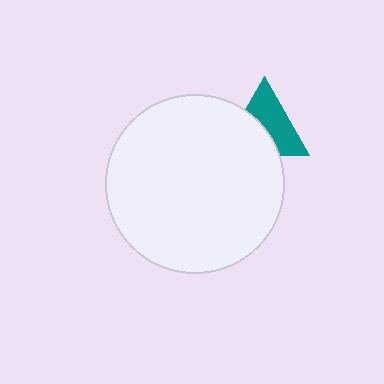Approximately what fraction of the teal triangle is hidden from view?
Roughly 44% of the teal triangle is hidden behind the white circle.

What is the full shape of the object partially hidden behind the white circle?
The partially hidden object is a teal triangle.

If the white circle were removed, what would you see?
You would see the complete teal triangle.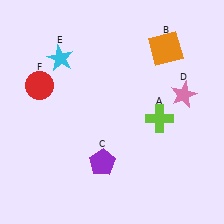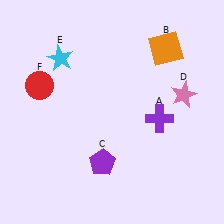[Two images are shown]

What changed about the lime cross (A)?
In Image 1, A is lime. In Image 2, it changed to purple.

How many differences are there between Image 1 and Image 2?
There is 1 difference between the two images.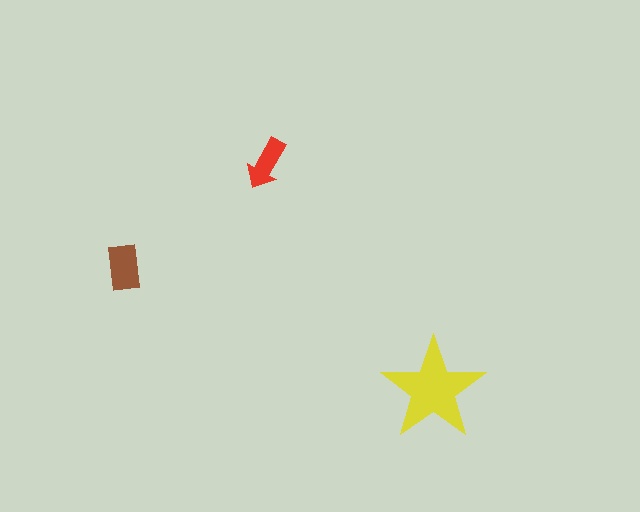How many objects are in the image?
There are 3 objects in the image.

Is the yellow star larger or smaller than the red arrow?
Larger.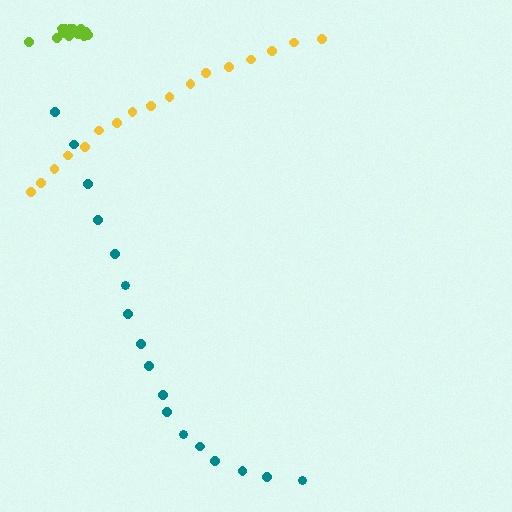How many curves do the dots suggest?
There are 3 distinct paths.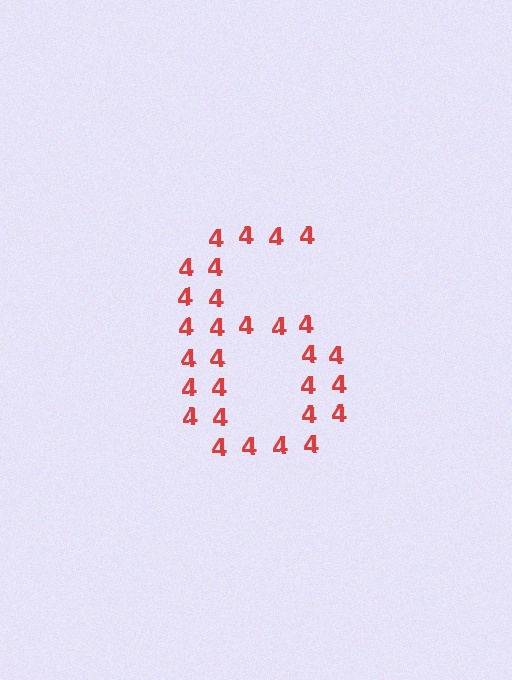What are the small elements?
The small elements are digit 4's.